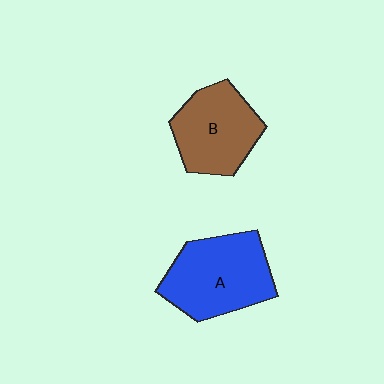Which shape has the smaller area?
Shape B (brown).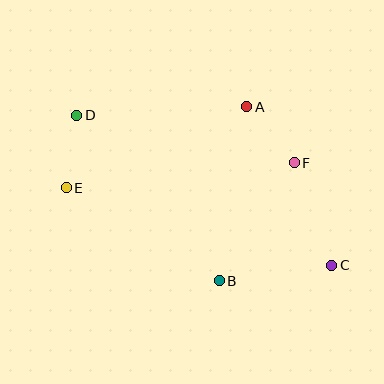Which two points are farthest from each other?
Points C and D are farthest from each other.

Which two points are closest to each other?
Points A and F are closest to each other.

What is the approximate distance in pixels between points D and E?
The distance between D and E is approximately 74 pixels.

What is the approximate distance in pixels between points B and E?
The distance between B and E is approximately 179 pixels.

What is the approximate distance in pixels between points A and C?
The distance between A and C is approximately 180 pixels.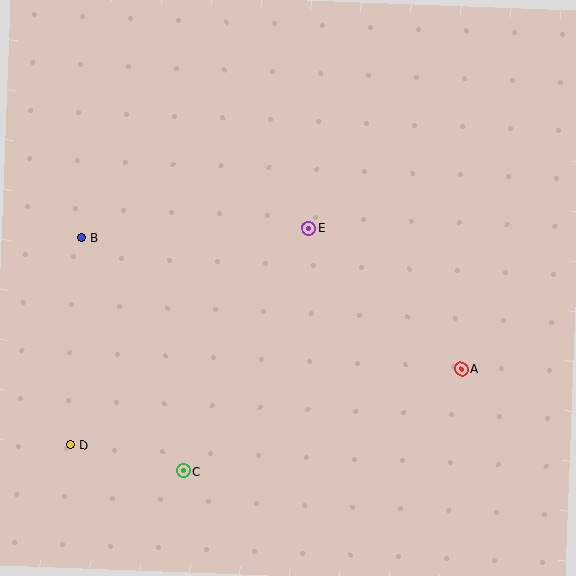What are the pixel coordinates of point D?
Point D is at (70, 445).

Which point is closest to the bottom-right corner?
Point A is closest to the bottom-right corner.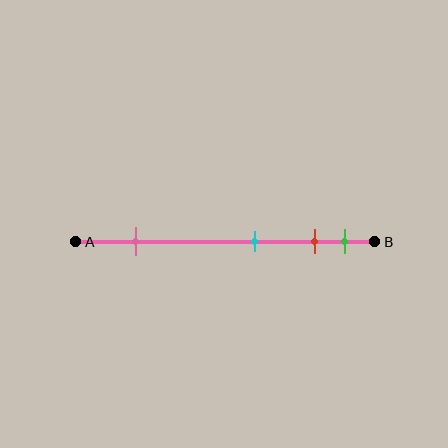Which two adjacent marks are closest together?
The red and green marks are the closest adjacent pair.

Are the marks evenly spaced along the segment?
No, the marks are not evenly spaced.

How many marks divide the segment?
There are 4 marks dividing the segment.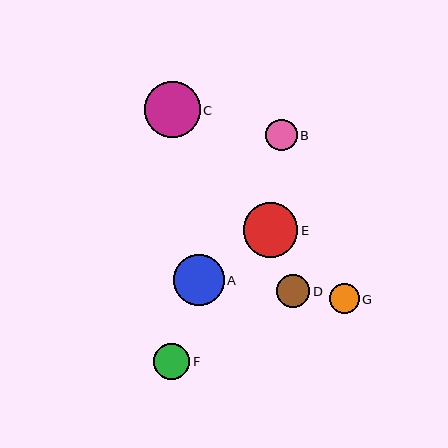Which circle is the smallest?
Circle G is the smallest with a size of approximately 30 pixels.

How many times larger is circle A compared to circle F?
Circle A is approximately 1.4 times the size of circle F.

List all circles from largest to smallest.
From largest to smallest: C, E, A, F, D, B, G.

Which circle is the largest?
Circle C is the largest with a size of approximately 56 pixels.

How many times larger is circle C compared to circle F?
Circle C is approximately 1.5 times the size of circle F.